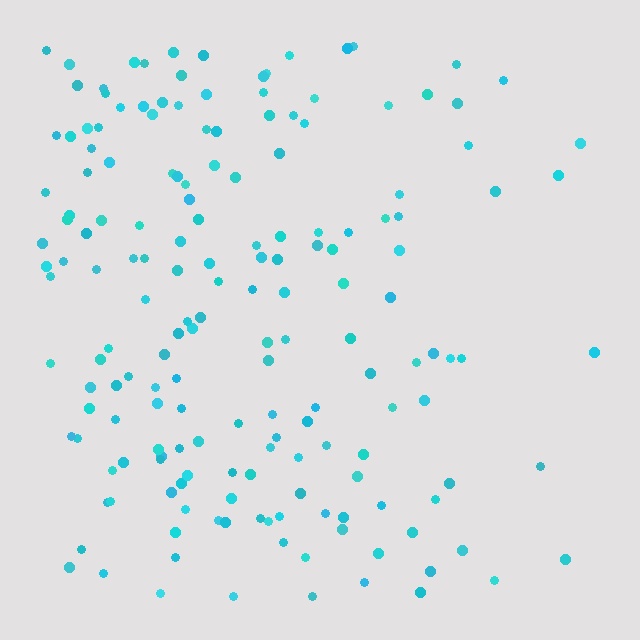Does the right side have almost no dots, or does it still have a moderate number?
Still a moderate number, just noticeably fewer than the left.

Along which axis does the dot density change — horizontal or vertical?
Horizontal.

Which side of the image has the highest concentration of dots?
The left.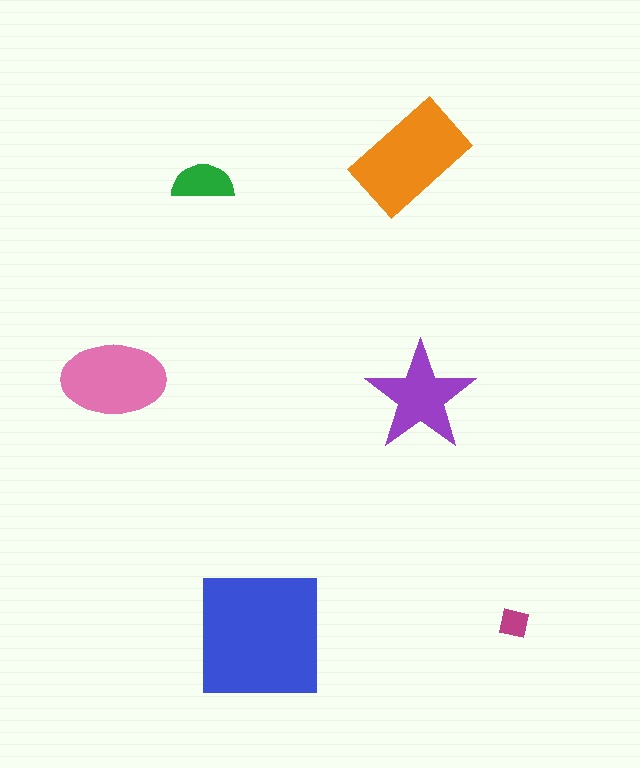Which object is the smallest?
The magenta square.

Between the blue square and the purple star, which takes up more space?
The blue square.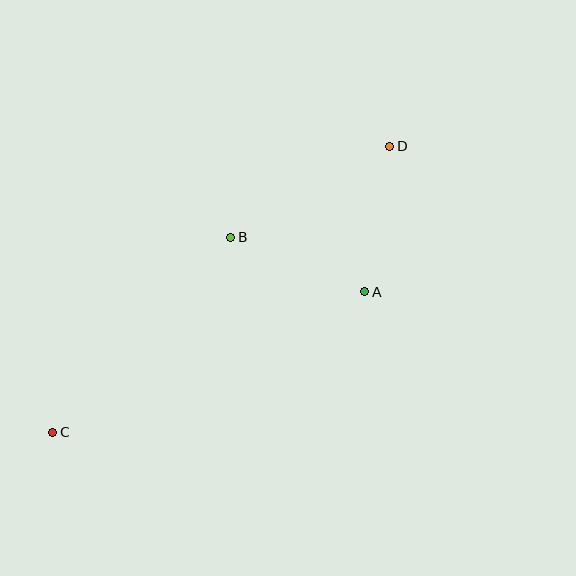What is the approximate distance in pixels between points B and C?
The distance between B and C is approximately 264 pixels.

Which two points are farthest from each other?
Points C and D are farthest from each other.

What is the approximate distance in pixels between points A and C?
The distance between A and C is approximately 342 pixels.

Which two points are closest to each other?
Points A and B are closest to each other.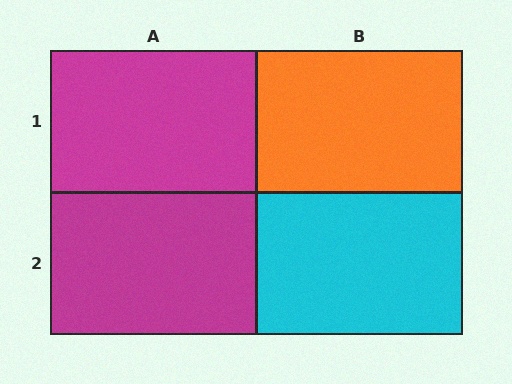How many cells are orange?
1 cell is orange.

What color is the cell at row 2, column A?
Magenta.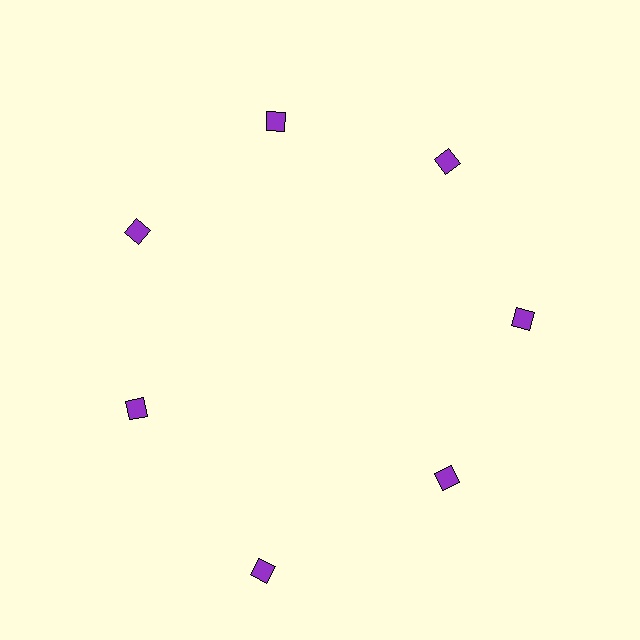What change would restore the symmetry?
The symmetry would be restored by moving it inward, back onto the ring so that all 7 diamonds sit at equal angles and equal distance from the center.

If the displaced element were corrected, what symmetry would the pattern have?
It would have 7-fold rotational symmetry — the pattern would map onto itself every 51 degrees.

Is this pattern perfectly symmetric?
No. The 7 purple diamonds are arranged in a ring, but one element near the 6 o'clock position is pushed outward from the center, breaking the 7-fold rotational symmetry.